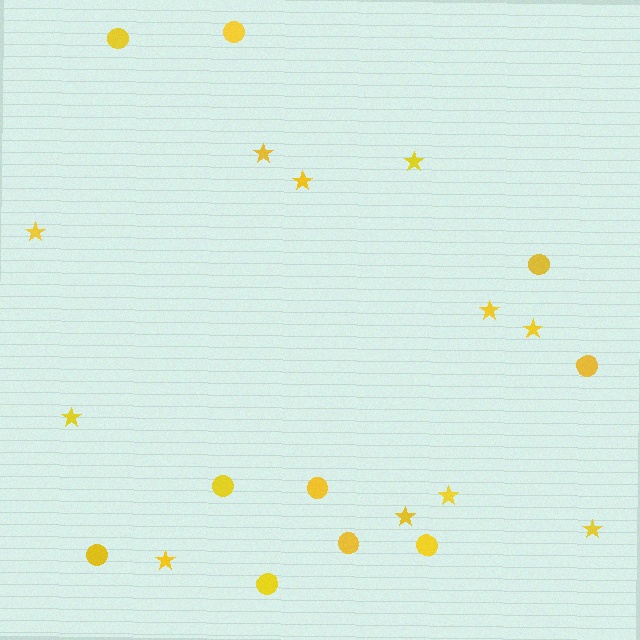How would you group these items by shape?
There are 2 groups: one group of circles (10) and one group of stars (11).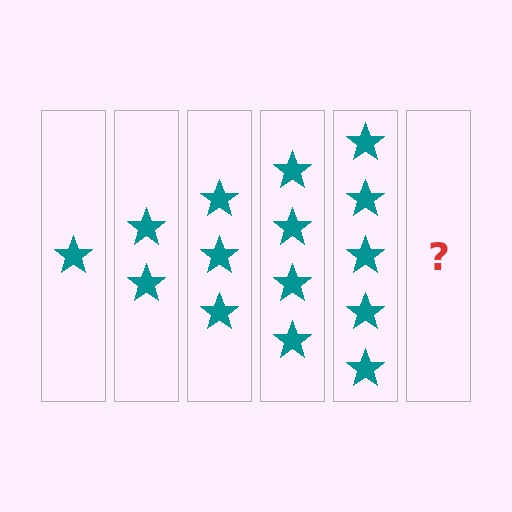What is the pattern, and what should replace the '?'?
The pattern is that each step adds one more star. The '?' should be 6 stars.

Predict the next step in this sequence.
The next step is 6 stars.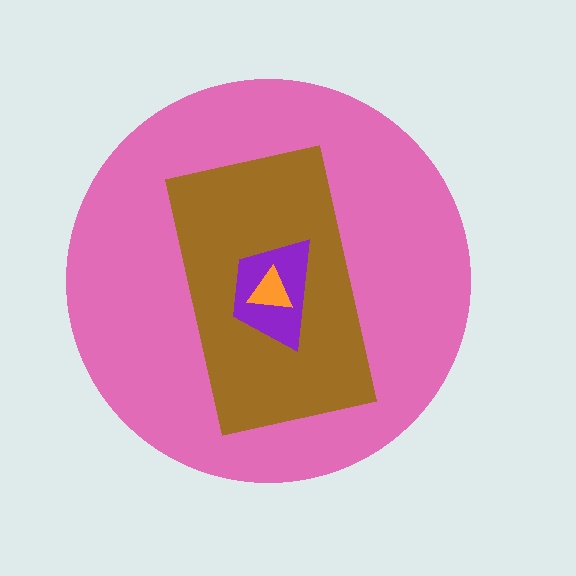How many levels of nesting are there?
4.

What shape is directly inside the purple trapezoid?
The orange triangle.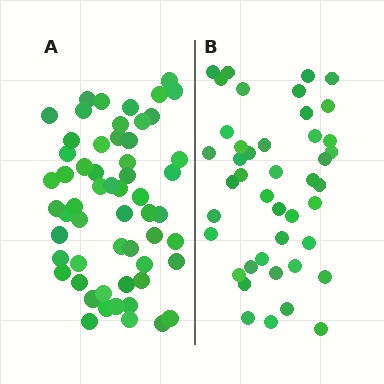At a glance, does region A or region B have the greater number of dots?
Region A (the left region) has more dots.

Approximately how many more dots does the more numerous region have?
Region A has approximately 15 more dots than region B.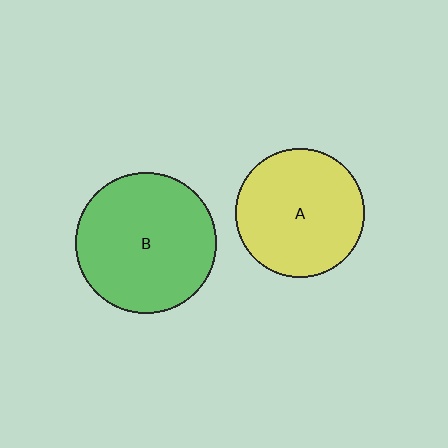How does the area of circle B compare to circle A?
Approximately 1.2 times.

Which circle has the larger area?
Circle B (green).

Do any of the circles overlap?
No, none of the circles overlap.